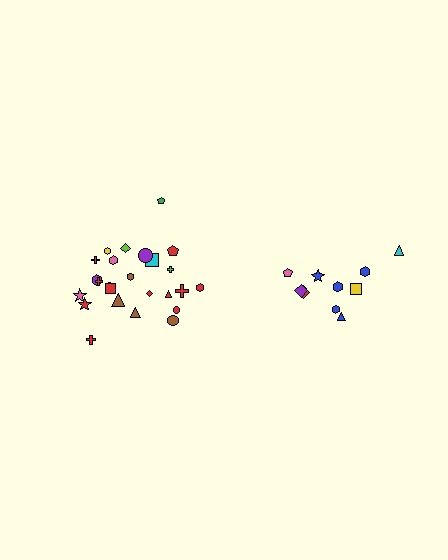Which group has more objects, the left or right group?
The left group.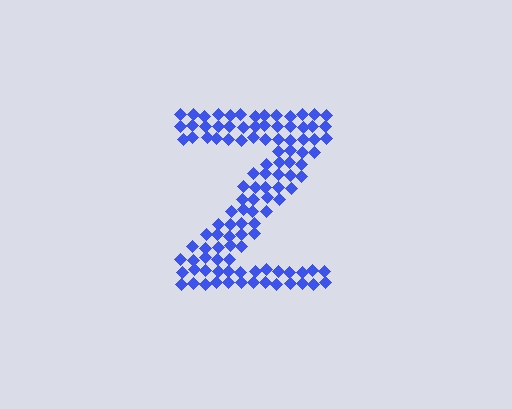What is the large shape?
The large shape is the letter Z.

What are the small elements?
The small elements are diamonds.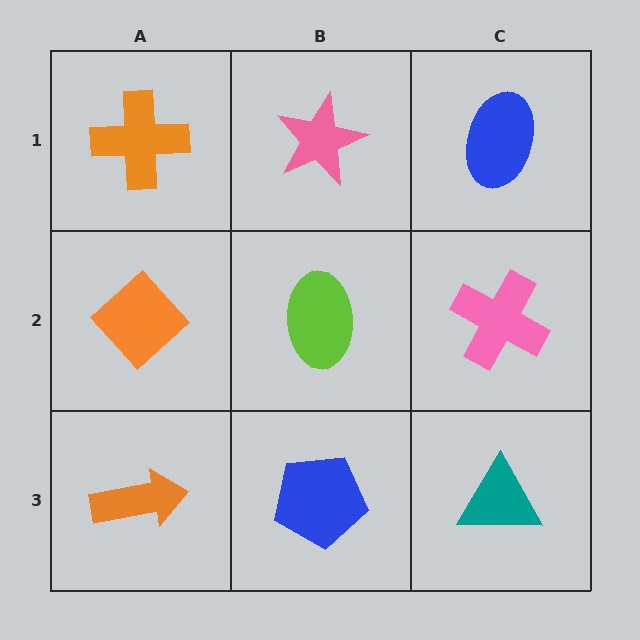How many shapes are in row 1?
3 shapes.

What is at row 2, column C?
A pink cross.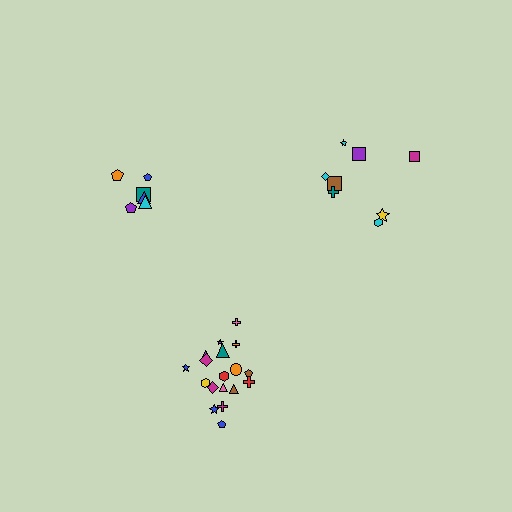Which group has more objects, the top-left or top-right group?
The top-right group.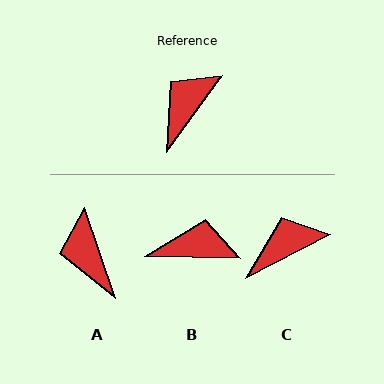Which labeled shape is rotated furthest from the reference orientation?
A, about 55 degrees away.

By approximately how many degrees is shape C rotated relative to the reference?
Approximately 26 degrees clockwise.